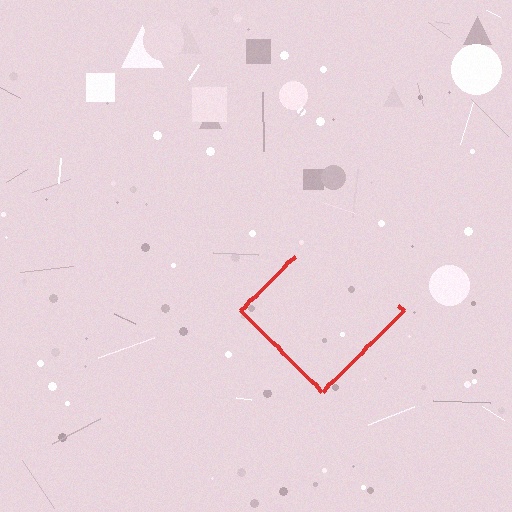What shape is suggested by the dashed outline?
The dashed outline suggests a diamond.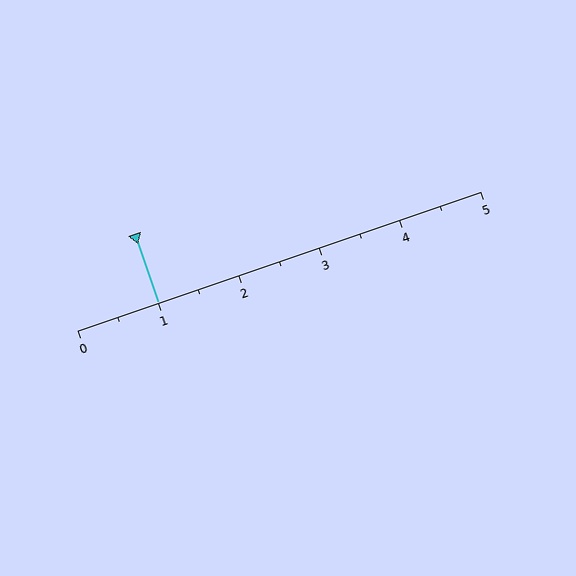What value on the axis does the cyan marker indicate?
The marker indicates approximately 1.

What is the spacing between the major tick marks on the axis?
The major ticks are spaced 1 apart.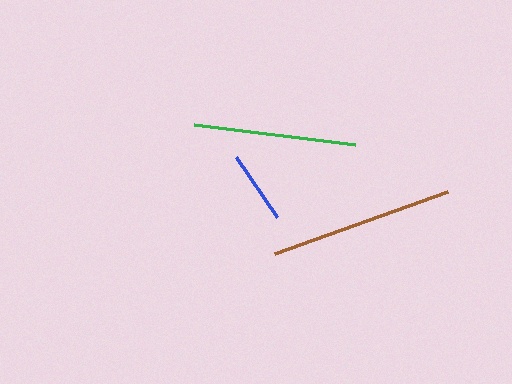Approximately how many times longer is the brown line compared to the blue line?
The brown line is approximately 2.5 times the length of the blue line.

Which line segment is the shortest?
The blue line is the shortest at approximately 73 pixels.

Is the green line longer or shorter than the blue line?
The green line is longer than the blue line.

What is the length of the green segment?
The green segment is approximately 162 pixels long.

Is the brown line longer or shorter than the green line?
The brown line is longer than the green line.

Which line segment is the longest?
The brown line is the longest at approximately 184 pixels.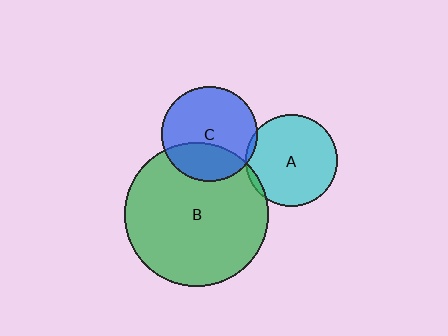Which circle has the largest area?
Circle B (green).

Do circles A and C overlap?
Yes.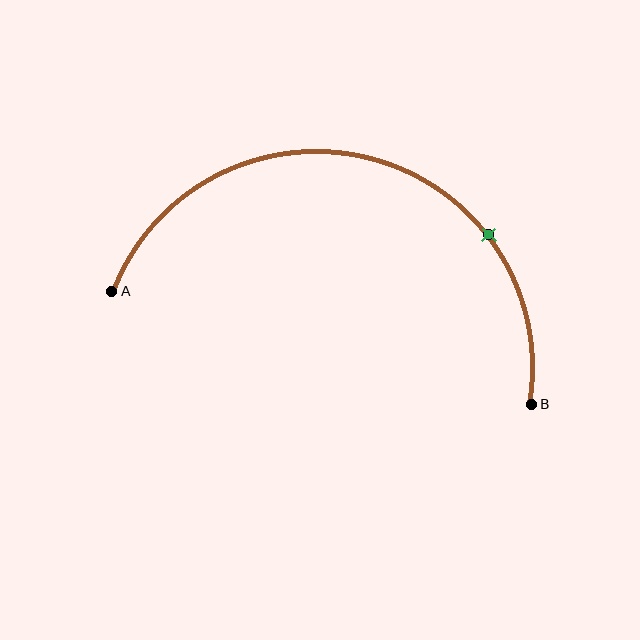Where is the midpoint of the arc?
The arc midpoint is the point on the curve farthest from the straight line joining A and B. It sits above that line.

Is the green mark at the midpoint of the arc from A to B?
No. The green mark lies on the arc but is closer to endpoint B. The arc midpoint would be at the point on the curve equidistant along the arc from both A and B.